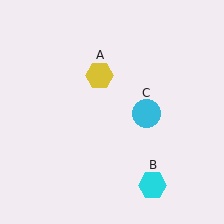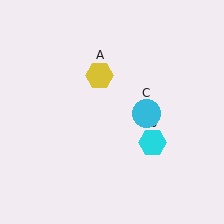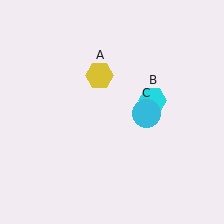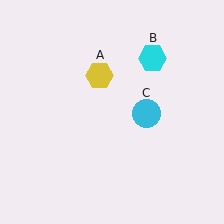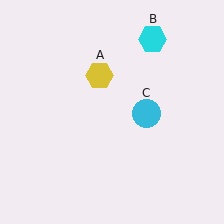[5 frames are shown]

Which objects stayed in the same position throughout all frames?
Yellow hexagon (object A) and cyan circle (object C) remained stationary.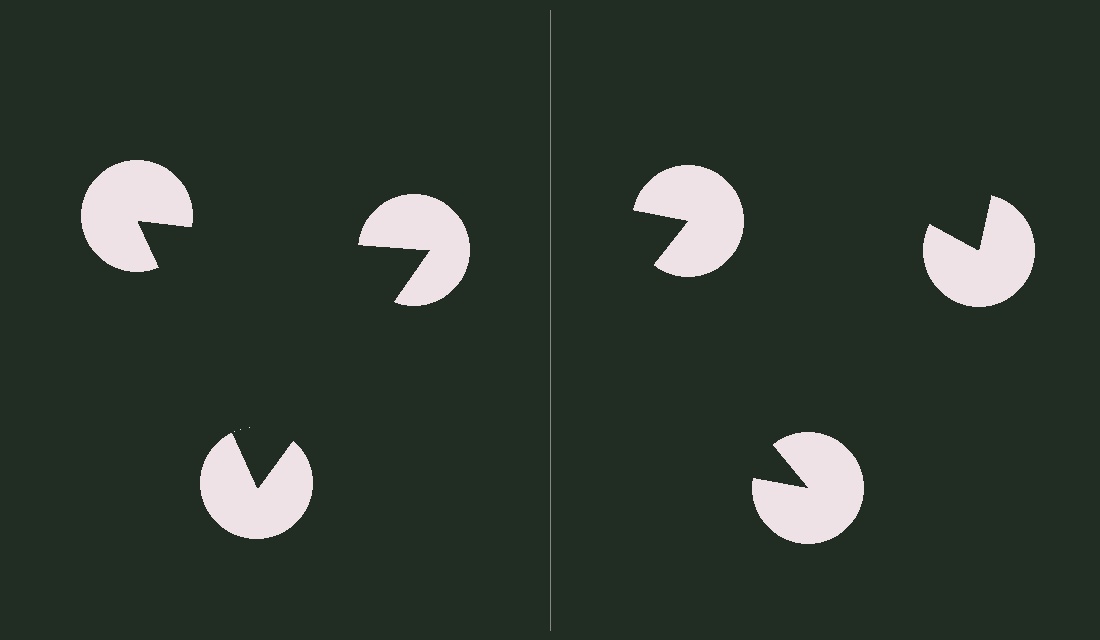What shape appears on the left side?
An illusory triangle.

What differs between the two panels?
The pac-man discs are positioned identically on both sides; only the wedge orientations differ. On the left they align to a triangle; on the right they are misaligned.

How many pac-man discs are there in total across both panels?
6 — 3 on each side.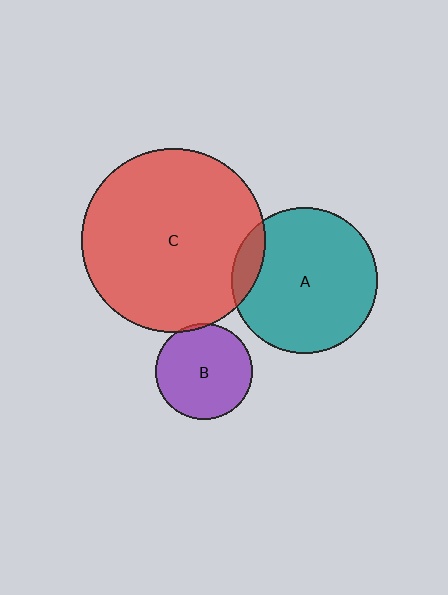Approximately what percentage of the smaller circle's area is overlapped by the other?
Approximately 5%.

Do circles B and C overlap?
Yes.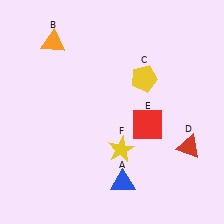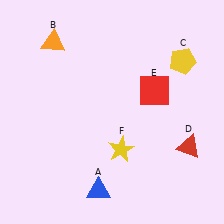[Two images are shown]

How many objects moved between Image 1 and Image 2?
3 objects moved between the two images.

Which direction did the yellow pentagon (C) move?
The yellow pentagon (C) moved right.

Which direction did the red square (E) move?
The red square (E) moved up.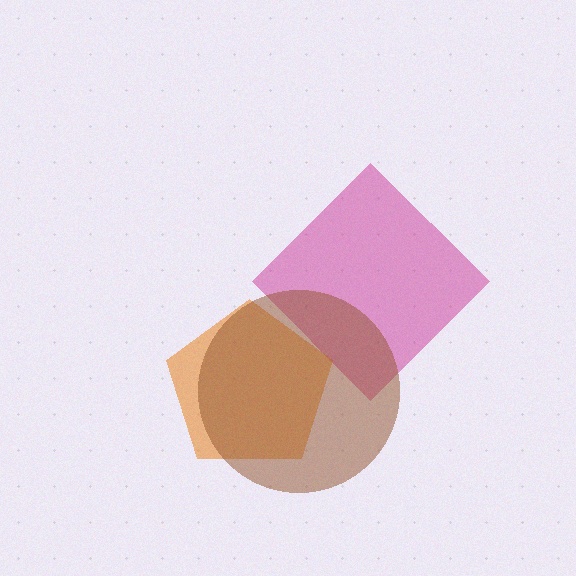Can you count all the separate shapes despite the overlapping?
Yes, there are 3 separate shapes.